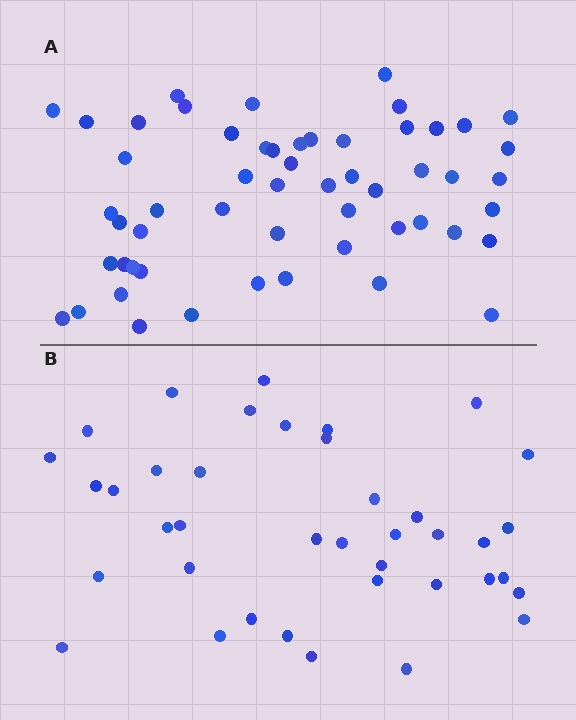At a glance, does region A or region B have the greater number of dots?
Region A (the top region) has more dots.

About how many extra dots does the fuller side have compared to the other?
Region A has approximately 15 more dots than region B.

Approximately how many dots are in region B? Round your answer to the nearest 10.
About 40 dots. (The exact count is 39, which rounds to 40.)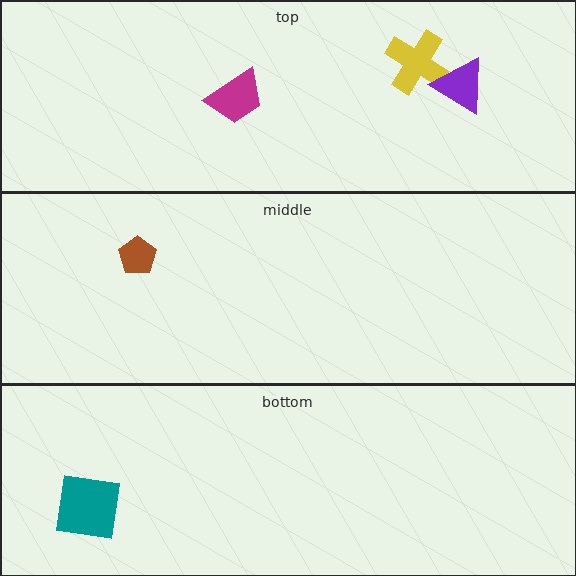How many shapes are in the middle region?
1.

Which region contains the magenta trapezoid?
The top region.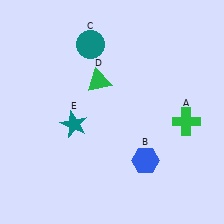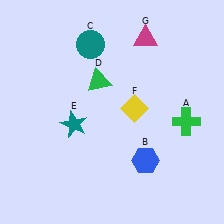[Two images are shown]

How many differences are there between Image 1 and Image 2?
There are 2 differences between the two images.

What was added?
A yellow diamond (F), a magenta triangle (G) were added in Image 2.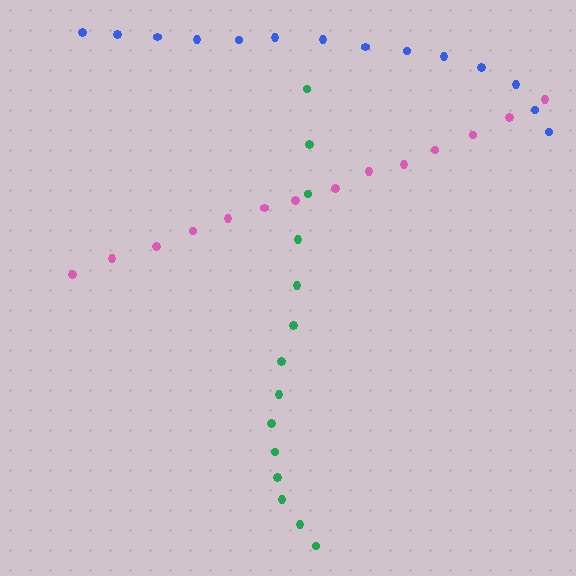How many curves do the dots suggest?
There are 3 distinct paths.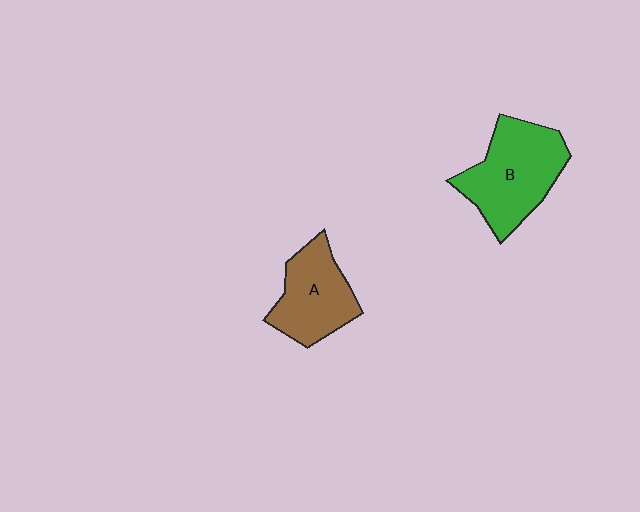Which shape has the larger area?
Shape B (green).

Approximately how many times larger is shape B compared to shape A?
Approximately 1.3 times.